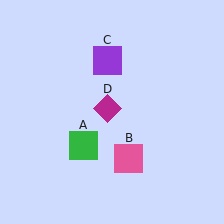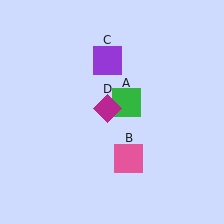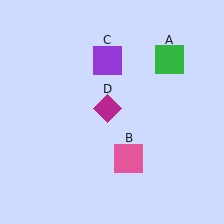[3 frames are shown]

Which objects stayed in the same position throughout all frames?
Pink square (object B) and purple square (object C) and magenta diamond (object D) remained stationary.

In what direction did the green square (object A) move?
The green square (object A) moved up and to the right.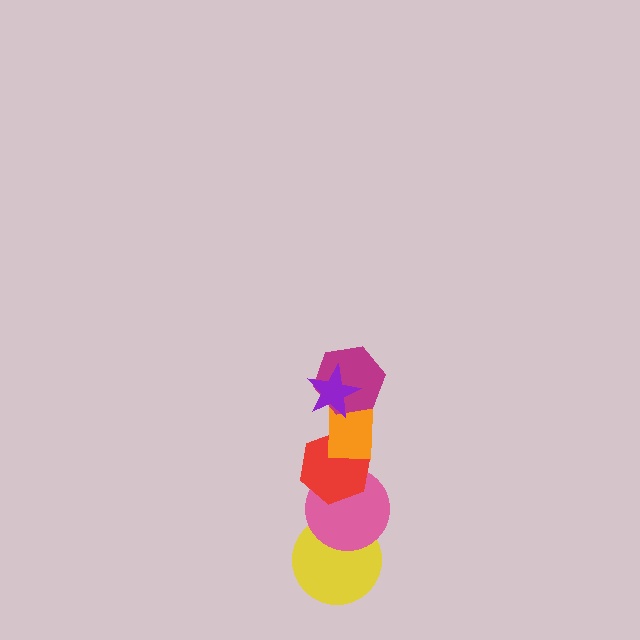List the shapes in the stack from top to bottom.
From top to bottom: the purple star, the magenta hexagon, the orange rectangle, the red hexagon, the pink circle, the yellow circle.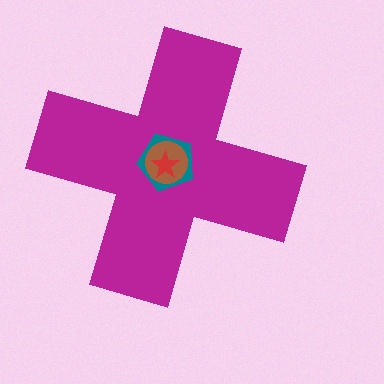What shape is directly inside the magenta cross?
The teal pentagon.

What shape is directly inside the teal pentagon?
The brown circle.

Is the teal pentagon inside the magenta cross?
Yes.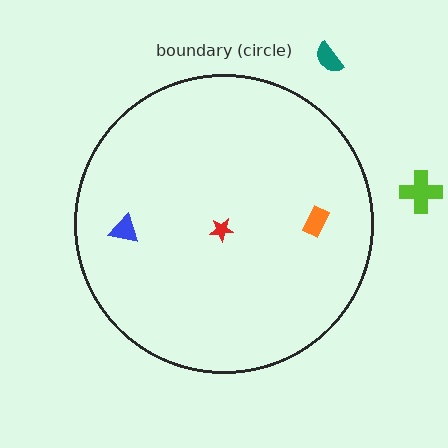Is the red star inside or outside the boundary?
Inside.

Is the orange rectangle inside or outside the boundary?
Inside.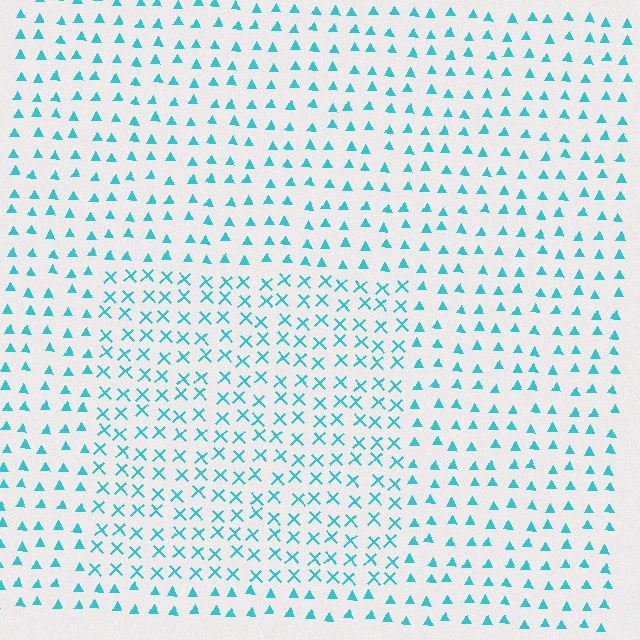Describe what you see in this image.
The image is filled with small cyan elements arranged in a uniform grid. A rectangle-shaped region contains X marks, while the surrounding area contains triangles. The boundary is defined purely by the change in element shape.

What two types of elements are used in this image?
The image uses X marks inside the rectangle region and triangles outside it.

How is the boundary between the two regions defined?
The boundary is defined by a change in element shape: X marks inside vs. triangles outside. All elements share the same color and spacing.